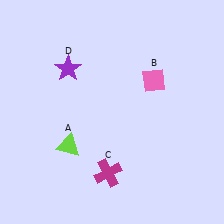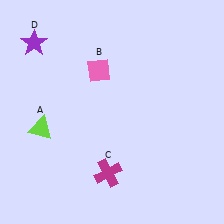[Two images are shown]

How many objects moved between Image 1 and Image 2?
3 objects moved between the two images.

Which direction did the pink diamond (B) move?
The pink diamond (B) moved left.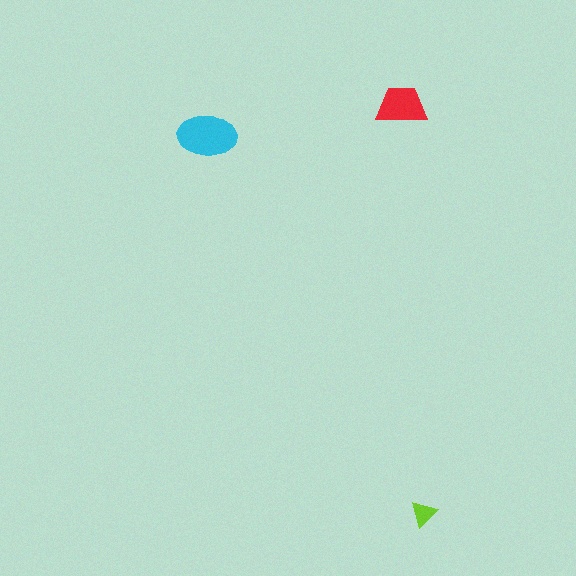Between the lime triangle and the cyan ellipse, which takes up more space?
The cyan ellipse.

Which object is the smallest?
The lime triangle.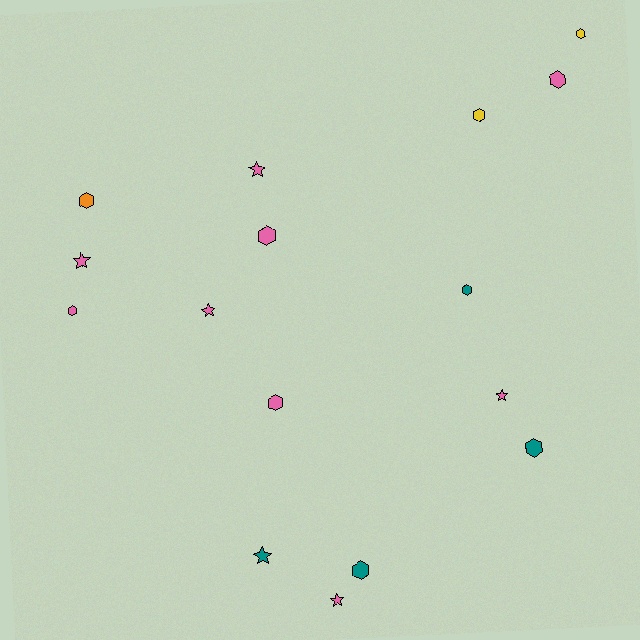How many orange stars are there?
There are no orange stars.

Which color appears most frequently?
Pink, with 9 objects.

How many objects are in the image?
There are 16 objects.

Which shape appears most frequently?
Hexagon, with 10 objects.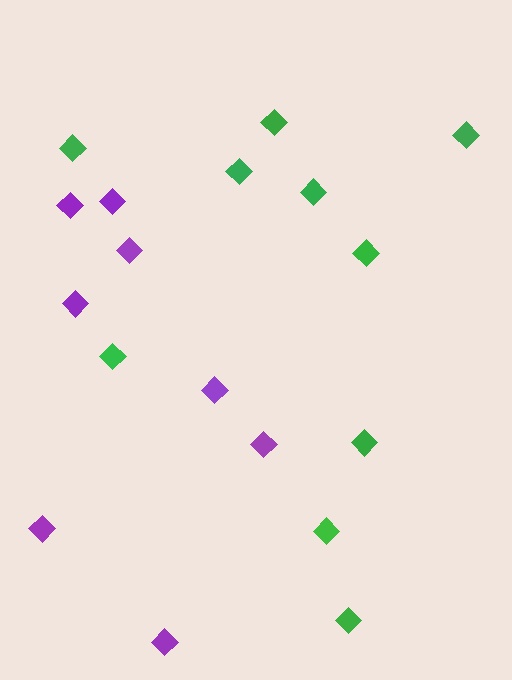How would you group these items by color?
There are 2 groups: one group of green diamonds (10) and one group of purple diamonds (8).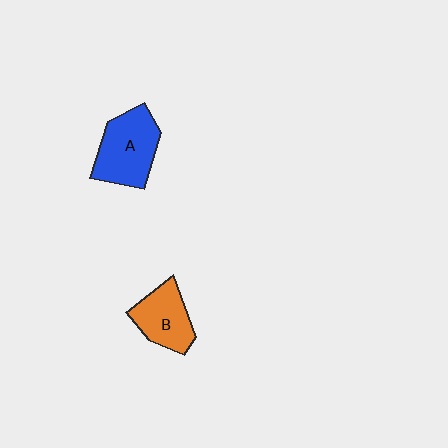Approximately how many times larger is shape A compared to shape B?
Approximately 1.3 times.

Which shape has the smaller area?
Shape B (orange).